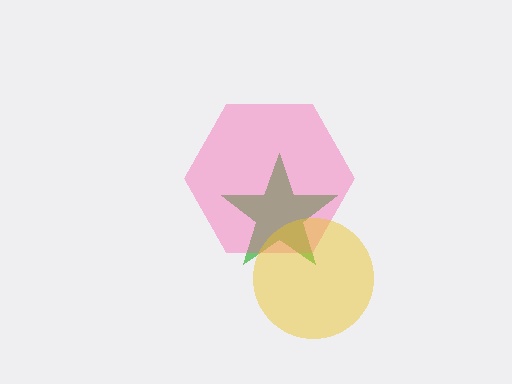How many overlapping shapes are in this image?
There are 3 overlapping shapes in the image.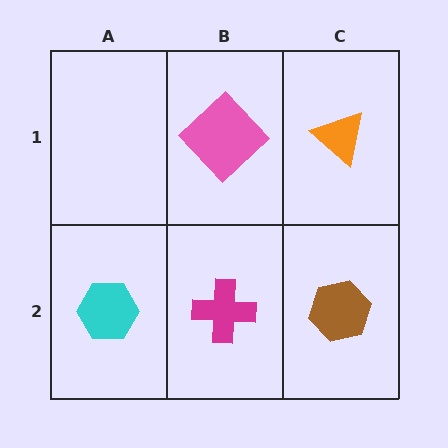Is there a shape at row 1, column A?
No, that cell is empty.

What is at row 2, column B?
A magenta cross.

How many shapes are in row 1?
2 shapes.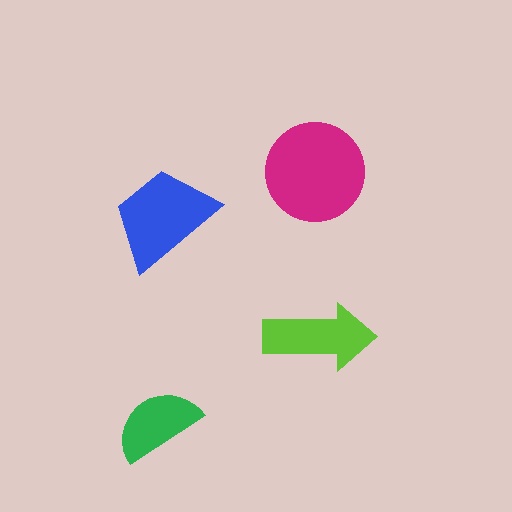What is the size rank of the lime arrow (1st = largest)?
3rd.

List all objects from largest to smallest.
The magenta circle, the blue trapezoid, the lime arrow, the green semicircle.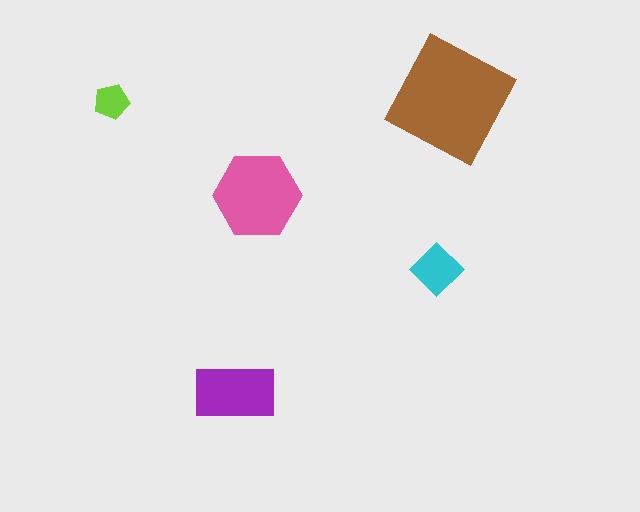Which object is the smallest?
The lime pentagon.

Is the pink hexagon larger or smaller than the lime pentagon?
Larger.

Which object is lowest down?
The purple rectangle is bottommost.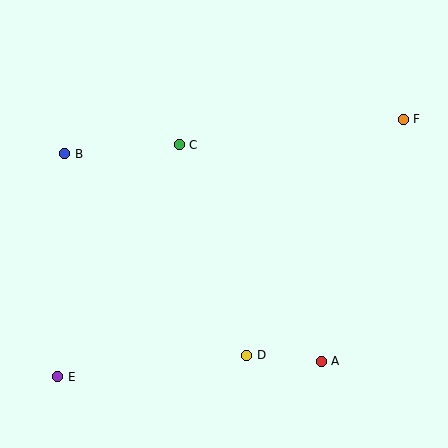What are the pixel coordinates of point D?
Point D is at (247, 355).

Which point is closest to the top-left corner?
Point B is closest to the top-left corner.